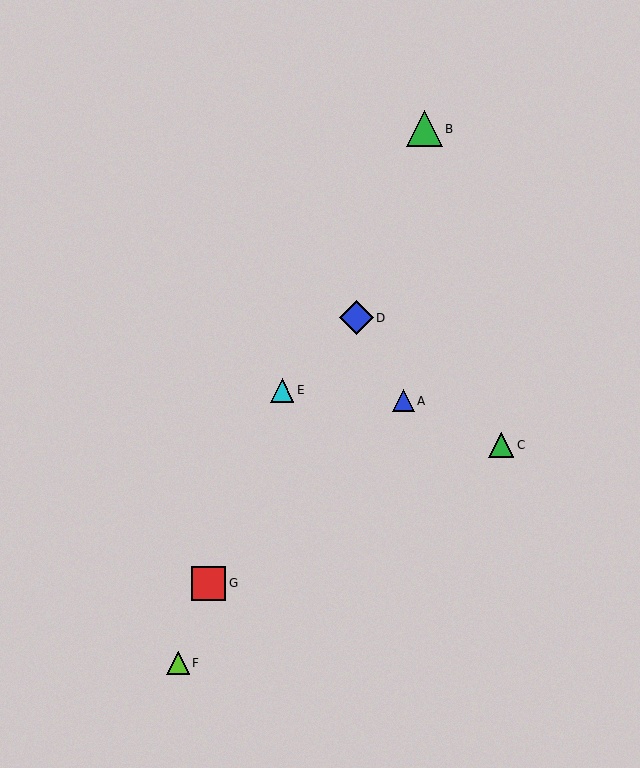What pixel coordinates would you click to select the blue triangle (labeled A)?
Click at (403, 401) to select the blue triangle A.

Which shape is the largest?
The green triangle (labeled B) is the largest.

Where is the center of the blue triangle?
The center of the blue triangle is at (403, 401).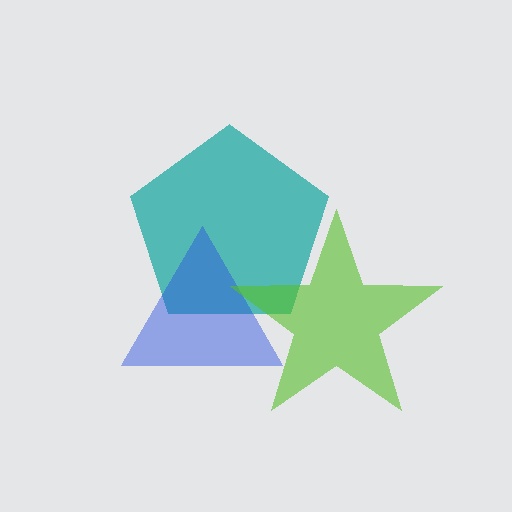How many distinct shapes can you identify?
There are 3 distinct shapes: a teal pentagon, a blue triangle, a lime star.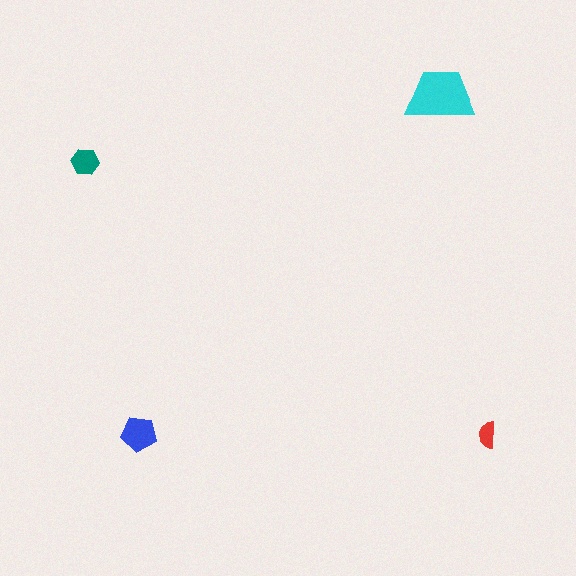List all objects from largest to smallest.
The cyan trapezoid, the blue pentagon, the teal hexagon, the red semicircle.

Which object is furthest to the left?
The teal hexagon is leftmost.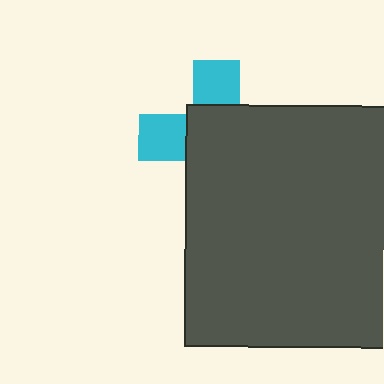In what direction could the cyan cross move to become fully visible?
The cyan cross could move toward the upper-left. That would shift it out from behind the dark gray square entirely.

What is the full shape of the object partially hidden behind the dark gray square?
The partially hidden object is a cyan cross.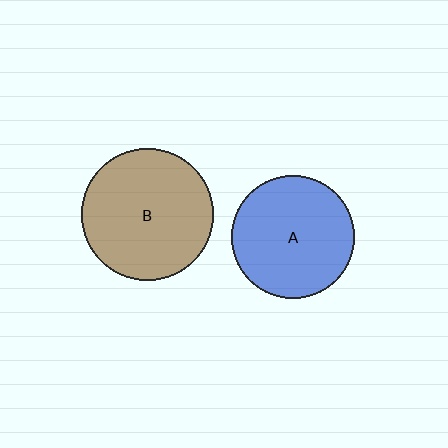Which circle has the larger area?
Circle B (brown).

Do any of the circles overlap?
No, none of the circles overlap.